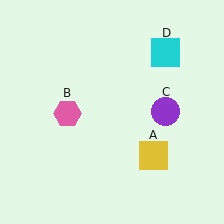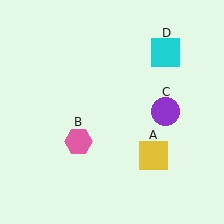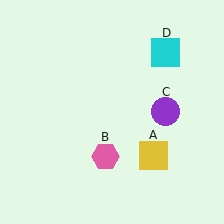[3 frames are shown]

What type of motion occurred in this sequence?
The pink hexagon (object B) rotated counterclockwise around the center of the scene.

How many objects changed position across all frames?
1 object changed position: pink hexagon (object B).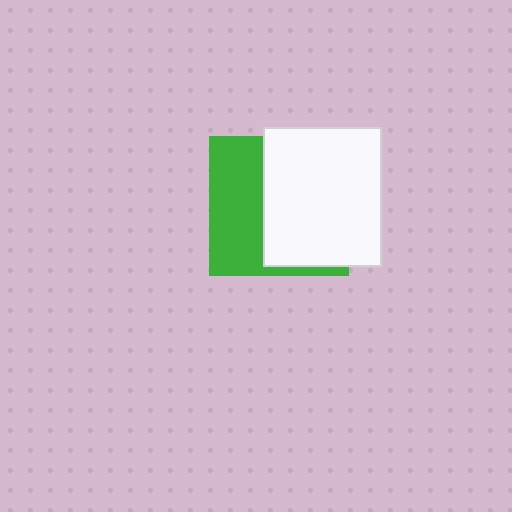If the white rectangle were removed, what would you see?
You would see the complete green square.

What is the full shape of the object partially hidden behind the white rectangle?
The partially hidden object is a green square.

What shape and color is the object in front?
The object in front is a white rectangle.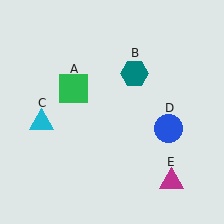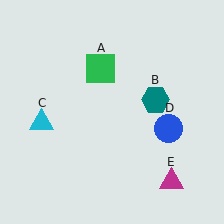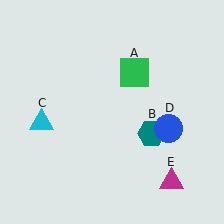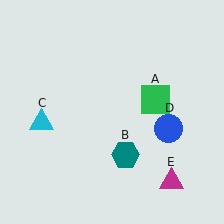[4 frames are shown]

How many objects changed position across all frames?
2 objects changed position: green square (object A), teal hexagon (object B).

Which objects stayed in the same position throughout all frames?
Cyan triangle (object C) and blue circle (object D) and magenta triangle (object E) remained stationary.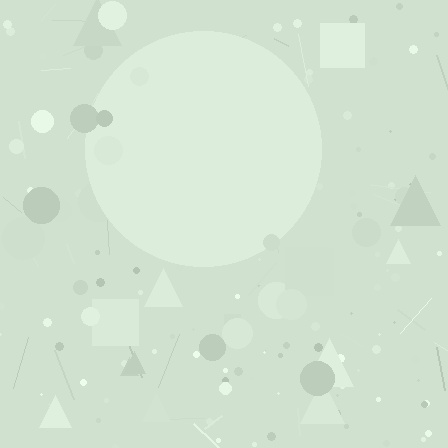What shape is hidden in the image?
A circle is hidden in the image.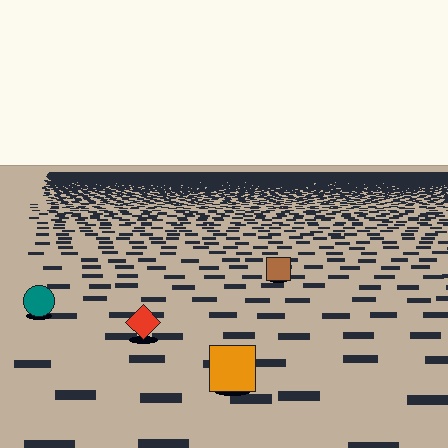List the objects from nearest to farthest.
From nearest to farthest: the orange square, the red diamond, the teal circle, the brown square.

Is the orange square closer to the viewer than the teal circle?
Yes. The orange square is closer — you can tell from the texture gradient: the ground texture is coarser near it.